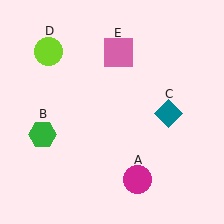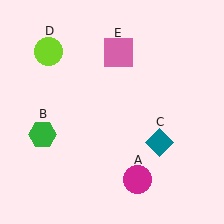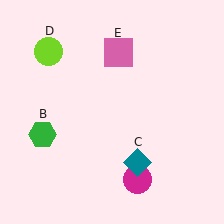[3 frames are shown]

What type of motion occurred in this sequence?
The teal diamond (object C) rotated clockwise around the center of the scene.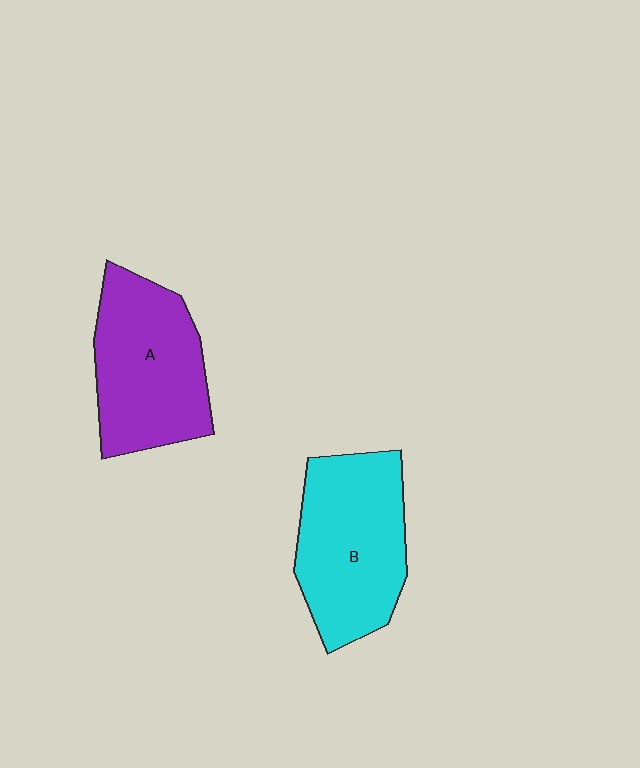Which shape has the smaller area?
Shape A (purple).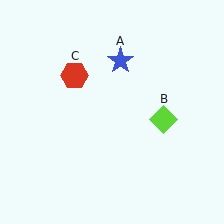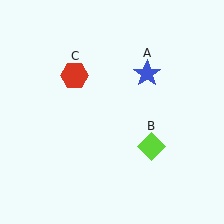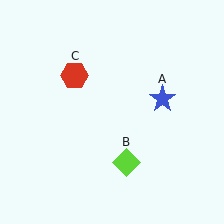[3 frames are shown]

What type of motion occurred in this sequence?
The blue star (object A), lime diamond (object B) rotated clockwise around the center of the scene.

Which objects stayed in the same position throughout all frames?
Red hexagon (object C) remained stationary.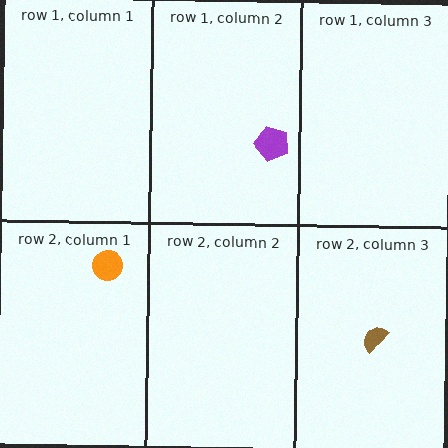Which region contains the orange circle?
The row 2, column 1 region.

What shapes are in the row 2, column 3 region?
The brown semicircle.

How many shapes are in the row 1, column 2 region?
1.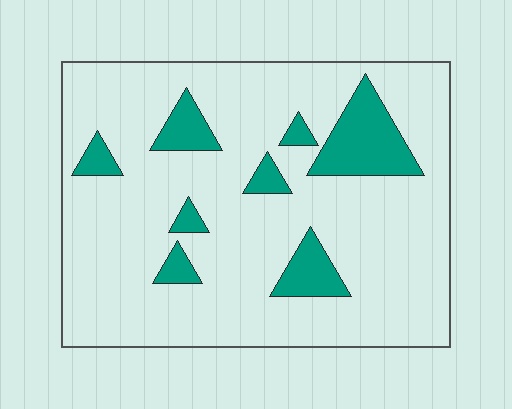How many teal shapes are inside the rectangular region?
8.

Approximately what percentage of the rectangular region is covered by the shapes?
Approximately 15%.